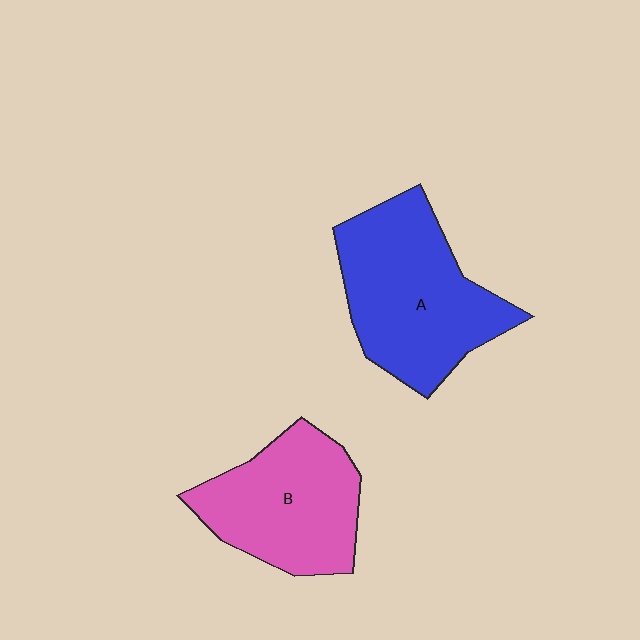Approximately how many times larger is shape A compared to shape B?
Approximately 1.2 times.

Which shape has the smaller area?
Shape B (pink).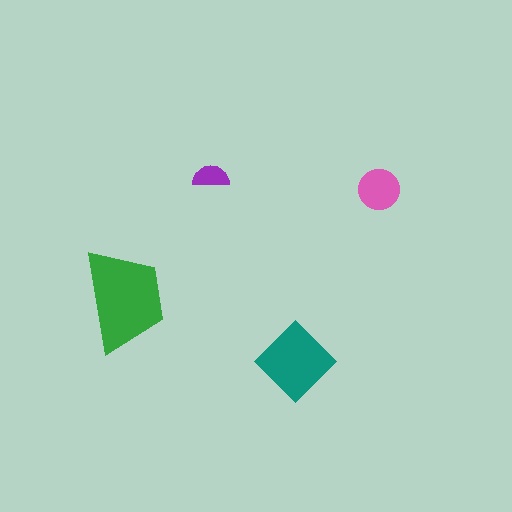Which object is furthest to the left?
The green trapezoid is leftmost.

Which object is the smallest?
The purple semicircle.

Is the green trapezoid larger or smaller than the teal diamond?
Larger.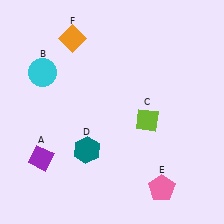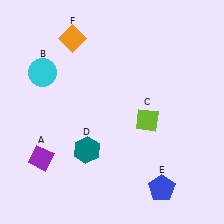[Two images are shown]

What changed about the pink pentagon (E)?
In Image 1, E is pink. In Image 2, it changed to blue.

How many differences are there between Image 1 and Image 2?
There is 1 difference between the two images.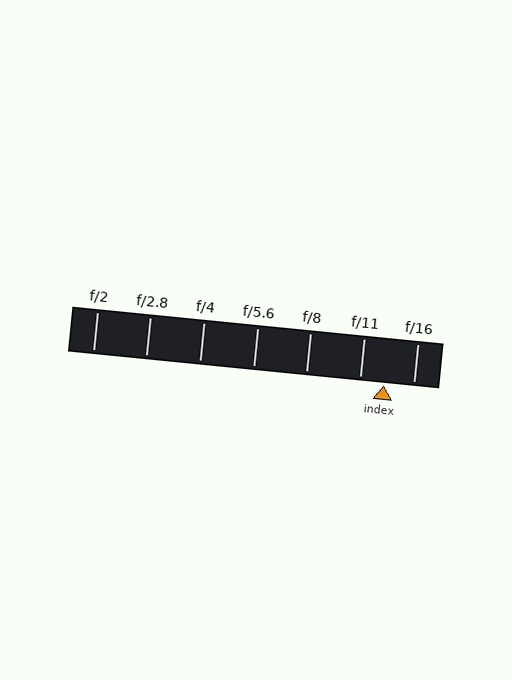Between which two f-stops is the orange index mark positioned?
The index mark is between f/11 and f/16.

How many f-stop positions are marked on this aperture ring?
There are 7 f-stop positions marked.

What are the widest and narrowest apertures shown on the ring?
The widest aperture shown is f/2 and the narrowest is f/16.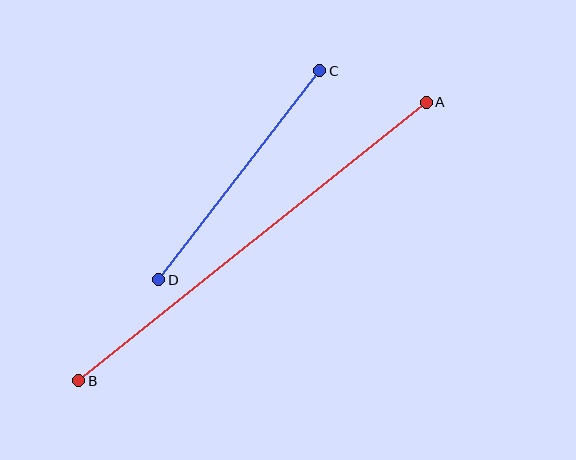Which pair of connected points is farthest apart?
Points A and B are farthest apart.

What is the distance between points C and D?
The distance is approximately 264 pixels.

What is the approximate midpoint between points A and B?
The midpoint is at approximately (253, 241) pixels.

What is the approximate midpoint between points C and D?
The midpoint is at approximately (239, 175) pixels.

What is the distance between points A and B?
The distance is approximately 446 pixels.